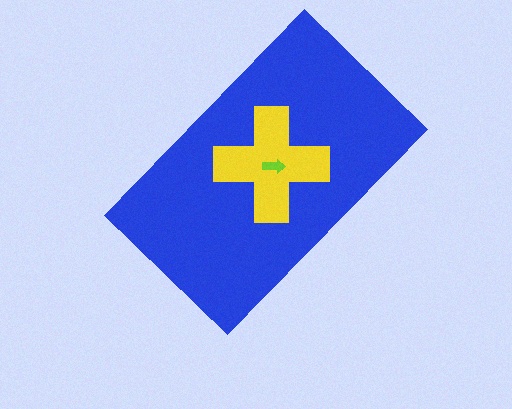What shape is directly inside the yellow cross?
The lime arrow.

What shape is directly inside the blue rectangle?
The yellow cross.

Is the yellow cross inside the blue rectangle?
Yes.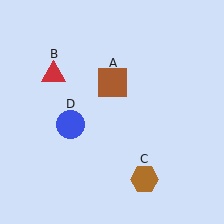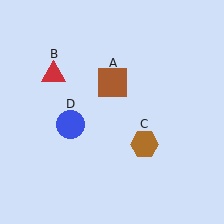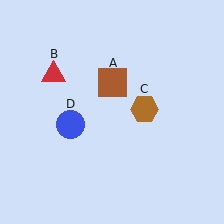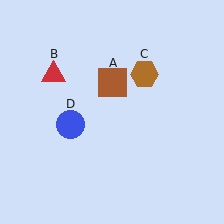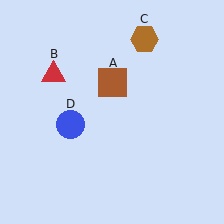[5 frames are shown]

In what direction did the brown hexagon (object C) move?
The brown hexagon (object C) moved up.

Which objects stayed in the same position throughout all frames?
Brown square (object A) and red triangle (object B) and blue circle (object D) remained stationary.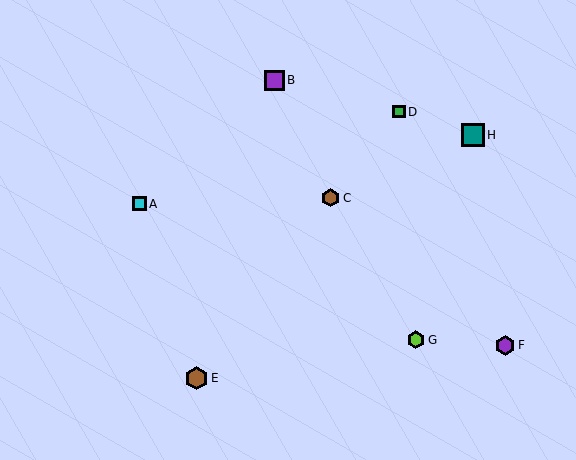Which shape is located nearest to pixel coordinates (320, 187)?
The brown hexagon (labeled C) at (330, 198) is nearest to that location.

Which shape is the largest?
The brown hexagon (labeled E) is the largest.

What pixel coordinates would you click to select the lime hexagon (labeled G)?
Click at (416, 340) to select the lime hexagon G.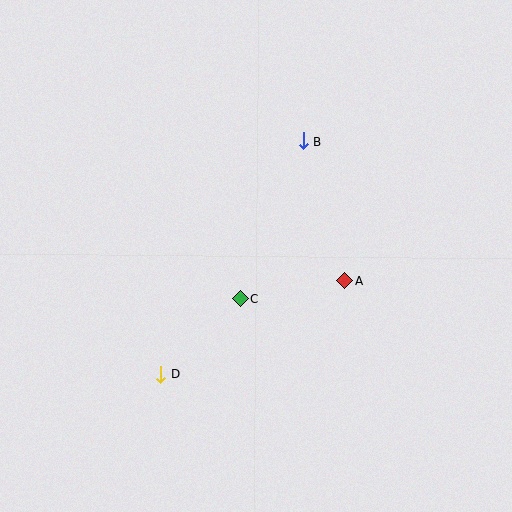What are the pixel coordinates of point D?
Point D is at (160, 375).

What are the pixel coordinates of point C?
Point C is at (240, 299).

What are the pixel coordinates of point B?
Point B is at (304, 141).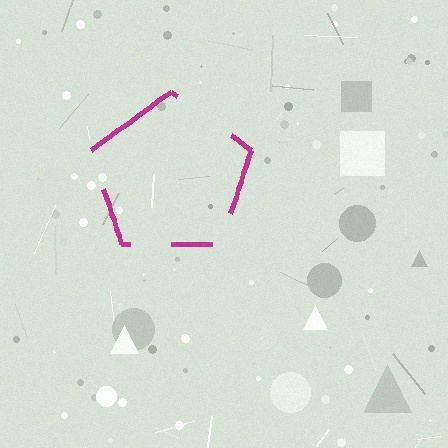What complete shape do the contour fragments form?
The contour fragments form a pentagon.